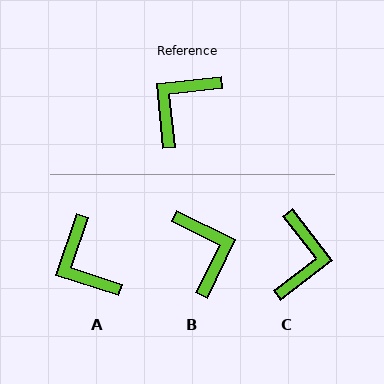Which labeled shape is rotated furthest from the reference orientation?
C, about 148 degrees away.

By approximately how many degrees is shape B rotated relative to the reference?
Approximately 122 degrees clockwise.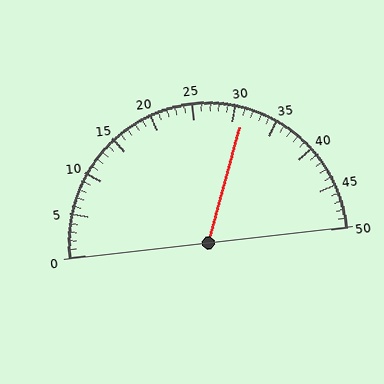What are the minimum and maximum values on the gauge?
The gauge ranges from 0 to 50.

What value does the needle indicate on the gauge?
The needle indicates approximately 31.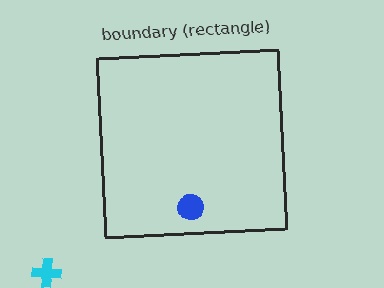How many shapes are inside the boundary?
1 inside, 1 outside.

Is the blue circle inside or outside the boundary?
Inside.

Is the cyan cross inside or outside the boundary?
Outside.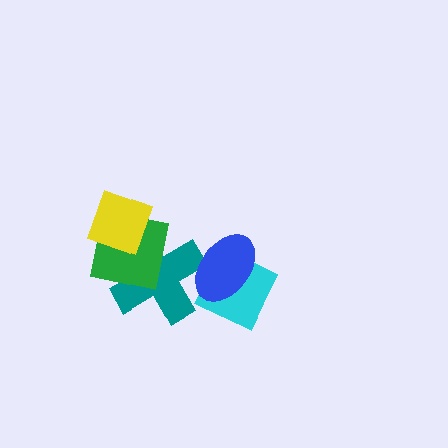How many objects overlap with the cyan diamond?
2 objects overlap with the cyan diamond.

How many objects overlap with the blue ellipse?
2 objects overlap with the blue ellipse.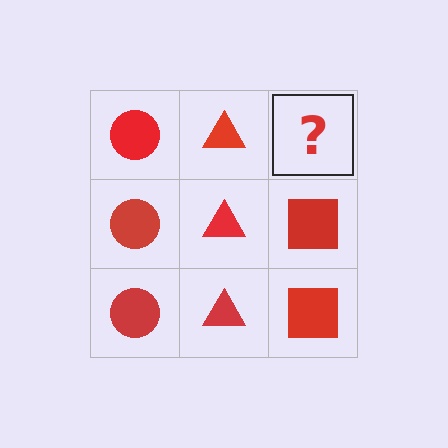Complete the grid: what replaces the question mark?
The question mark should be replaced with a red square.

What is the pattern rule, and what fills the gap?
The rule is that each column has a consistent shape. The gap should be filled with a red square.